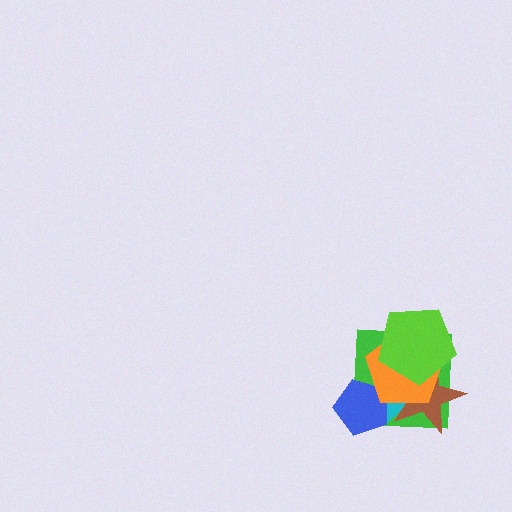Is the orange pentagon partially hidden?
Yes, it is partially covered by another shape.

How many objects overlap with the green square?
5 objects overlap with the green square.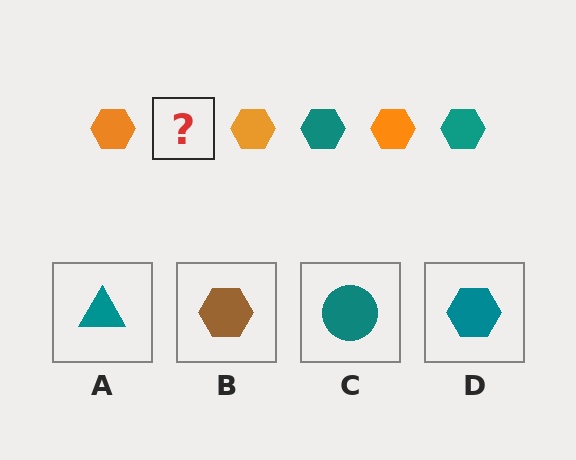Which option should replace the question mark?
Option D.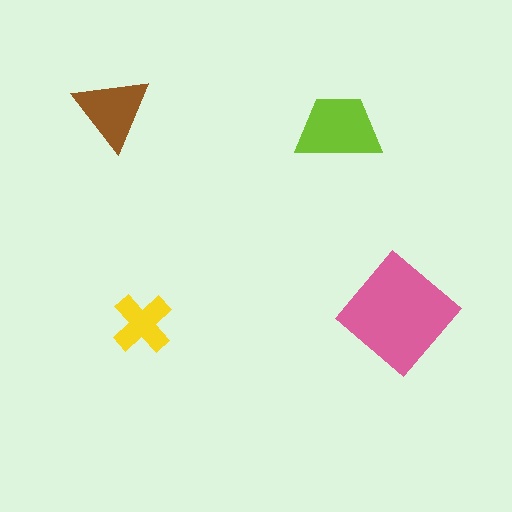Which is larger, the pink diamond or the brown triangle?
The pink diamond.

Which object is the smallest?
The yellow cross.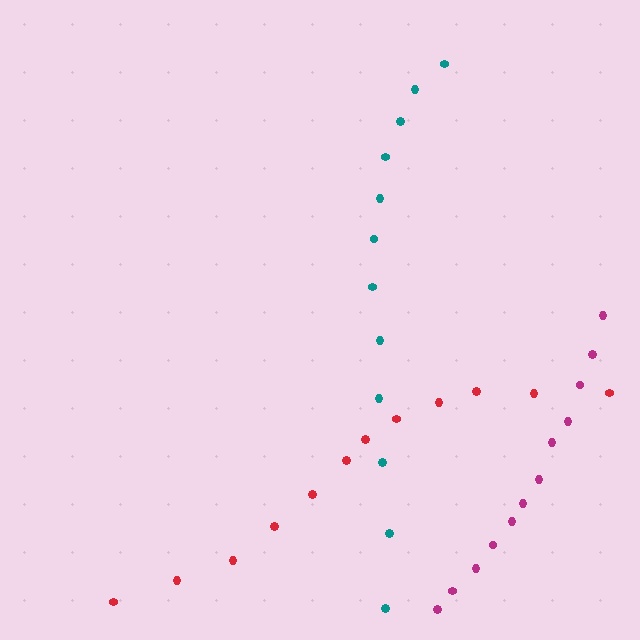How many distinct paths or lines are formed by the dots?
There are 3 distinct paths.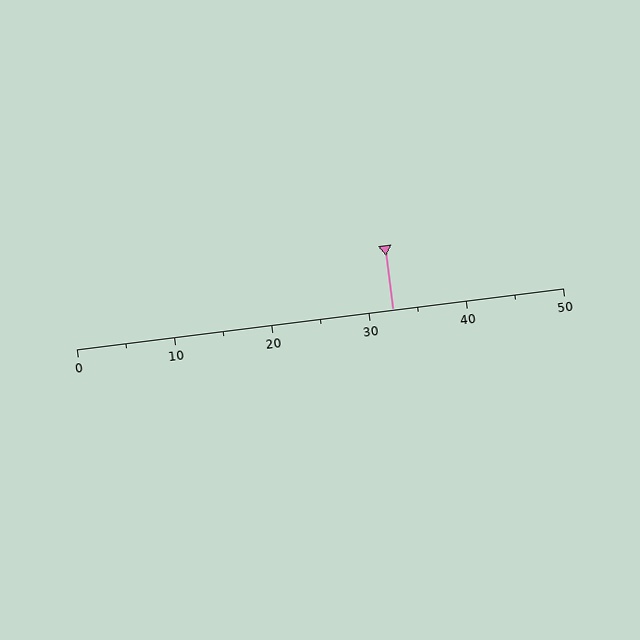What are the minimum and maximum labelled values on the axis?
The axis runs from 0 to 50.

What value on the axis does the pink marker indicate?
The marker indicates approximately 32.5.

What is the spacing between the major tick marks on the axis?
The major ticks are spaced 10 apart.